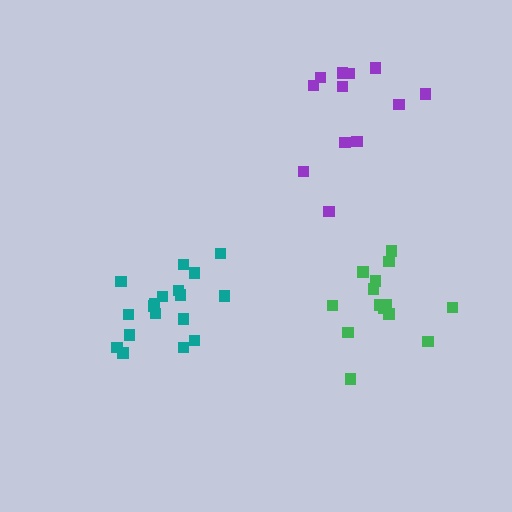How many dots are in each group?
Group 1: 18 dots, Group 2: 14 dots, Group 3: 12 dots (44 total).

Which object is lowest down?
The teal cluster is bottommost.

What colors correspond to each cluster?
The clusters are colored: teal, green, purple.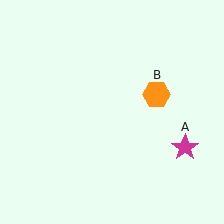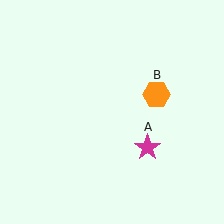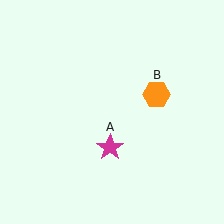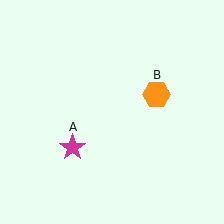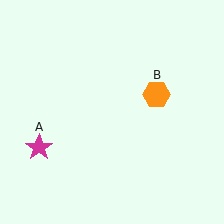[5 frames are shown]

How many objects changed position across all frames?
1 object changed position: magenta star (object A).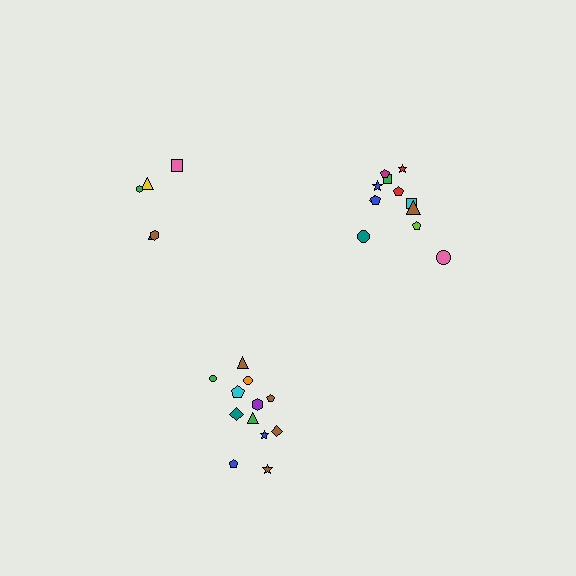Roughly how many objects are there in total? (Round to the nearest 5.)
Roughly 30 objects in total.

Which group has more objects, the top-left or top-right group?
The top-right group.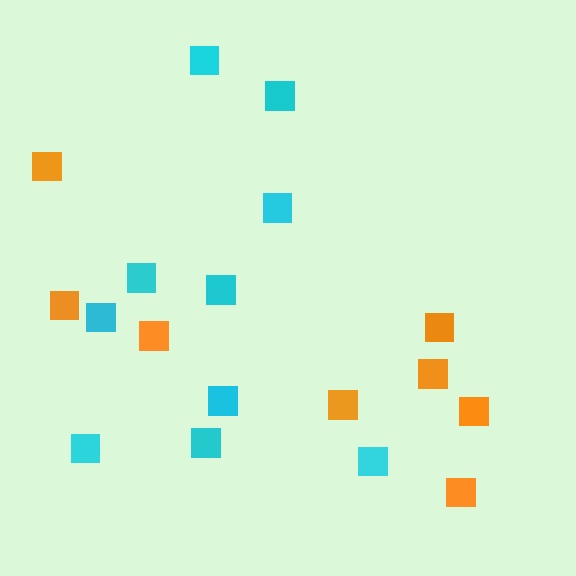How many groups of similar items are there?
There are 2 groups: one group of cyan squares (10) and one group of orange squares (8).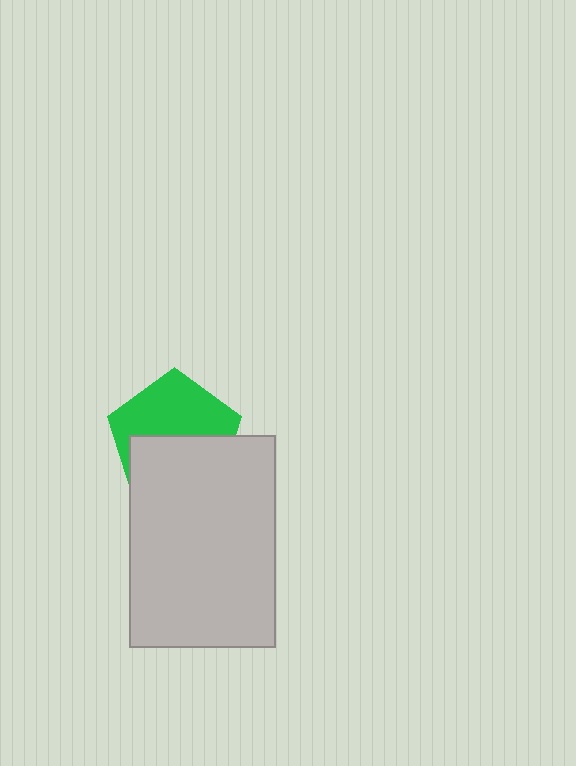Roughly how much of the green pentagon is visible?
About half of it is visible (roughly 52%).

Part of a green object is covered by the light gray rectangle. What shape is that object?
It is a pentagon.